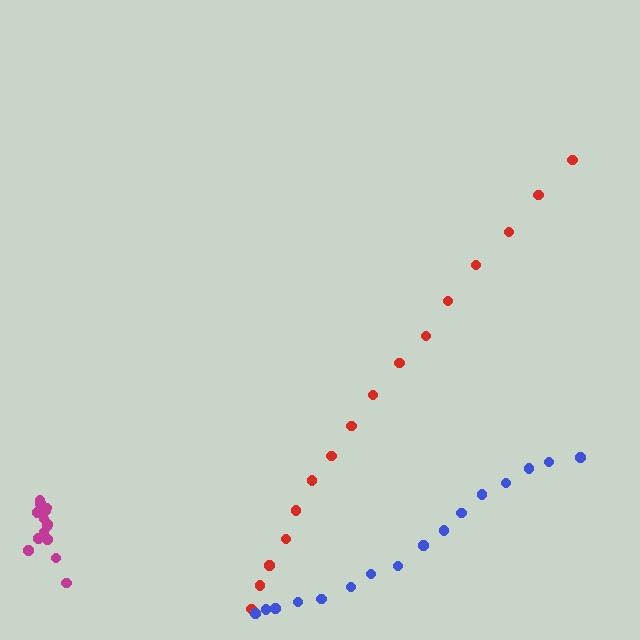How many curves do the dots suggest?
There are 3 distinct paths.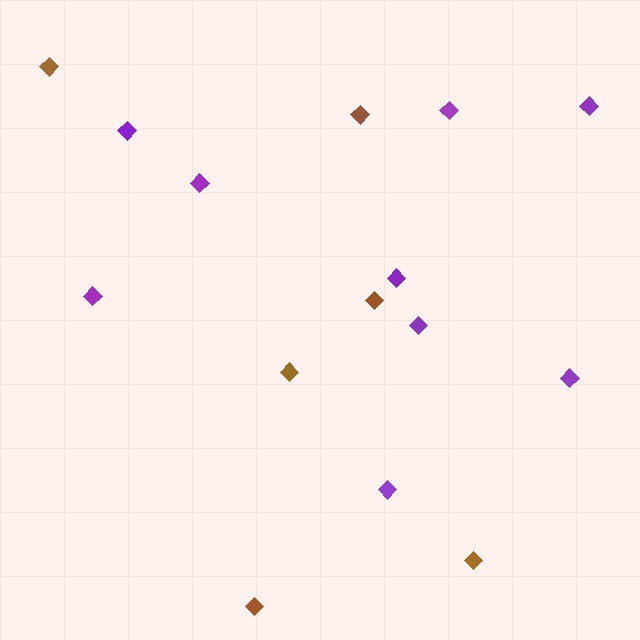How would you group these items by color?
There are 2 groups: one group of purple diamonds (9) and one group of brown diamonds (6).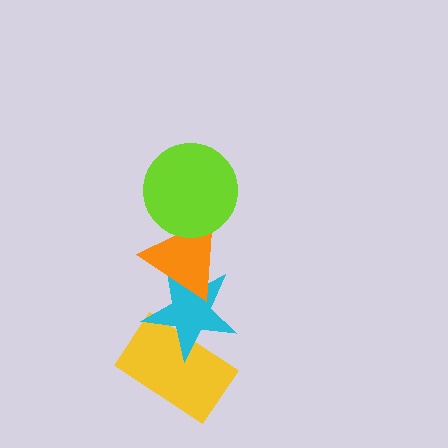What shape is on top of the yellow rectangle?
The cyan star is on top of the yellow rectangle.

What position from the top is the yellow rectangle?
The yellow rectangle is 4th from the top.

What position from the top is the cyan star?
The cyan star is 3rd from the top.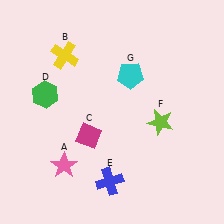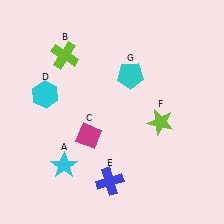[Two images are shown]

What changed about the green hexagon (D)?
In Image 1, D is green. In Image 2, it changed to cyan.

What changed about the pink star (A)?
In Image 1, A is pink. In Image 2, it changed to cyan.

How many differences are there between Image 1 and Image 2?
There are 3 differences between the two images.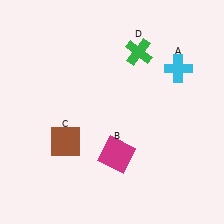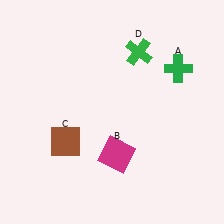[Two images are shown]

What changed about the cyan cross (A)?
In Image 1, A is cyan. In Image 2, it changed to green.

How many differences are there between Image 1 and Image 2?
There is 1 difference between the two images.